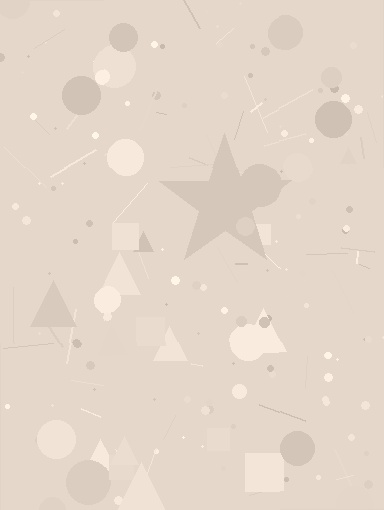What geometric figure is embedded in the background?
A star is embedded in the background.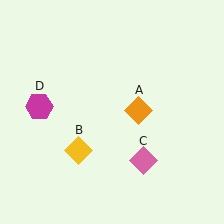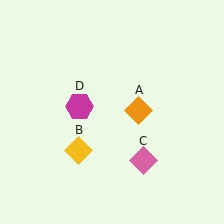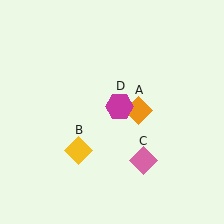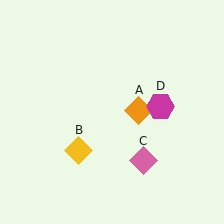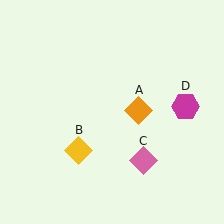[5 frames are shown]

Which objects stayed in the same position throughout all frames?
Orange diamond (object A) and yellow diamond (object B) and pink diamond (object C) remained stationary.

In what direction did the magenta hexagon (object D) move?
The magenta hexagon (object D) moved right.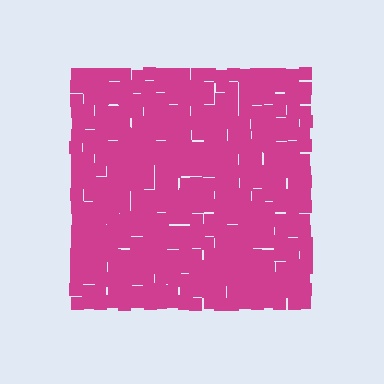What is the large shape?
The large shape is a square.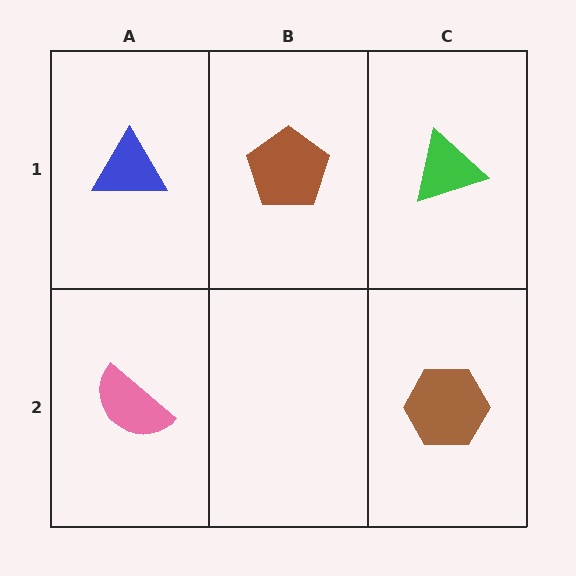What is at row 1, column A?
A blue triangle.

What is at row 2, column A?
A pink semicircle.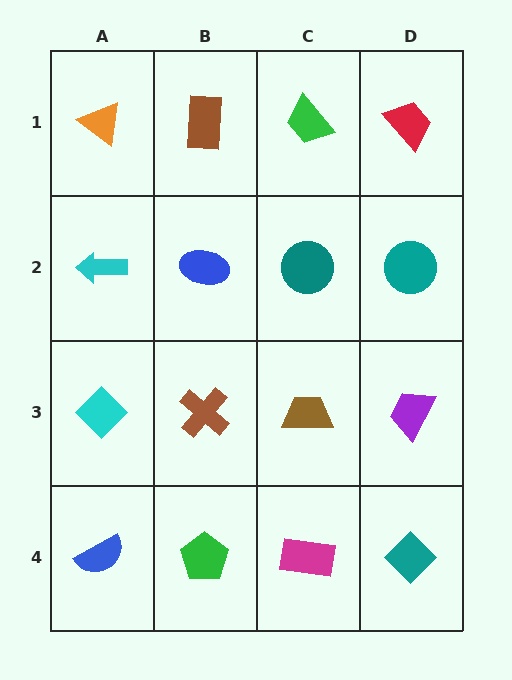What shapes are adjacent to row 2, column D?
A red trapezoid (row 1, column D), a purple trapezoid (row 3, column D), a teal circle (row 2, column C).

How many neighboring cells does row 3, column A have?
3.